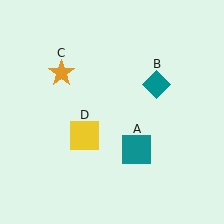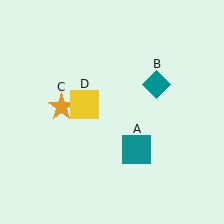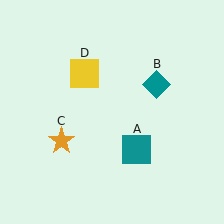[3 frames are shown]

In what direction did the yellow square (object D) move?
The yellow square (object D) moved up.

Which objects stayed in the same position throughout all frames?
Teal square (object A) and teal diamond (object B) remained stationary.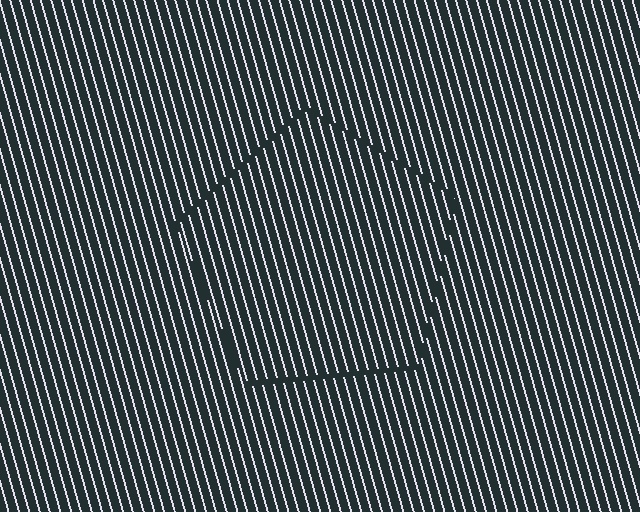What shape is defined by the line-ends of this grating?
An illusory pentagon. The interior of the shape contains the same grating, shifted by half a period — the contour is defined by the phase discontinuity where line-ends from the inner and outer gratings abut.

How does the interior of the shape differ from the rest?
The interior of the shape contains the same grating, shifted by half a period — the contour is defined by the phase discontinuity where line-ends from the inner and outer gratings abut.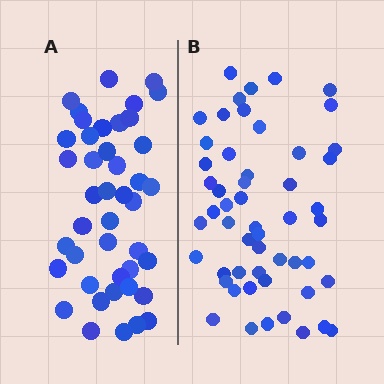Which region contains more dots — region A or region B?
Region B (the right region) has more dots.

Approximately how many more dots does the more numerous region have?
Region B has roughly 10 or so more dots than region A.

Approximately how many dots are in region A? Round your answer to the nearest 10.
About 40 dots. (The exact count is 43, which rounds to 40.)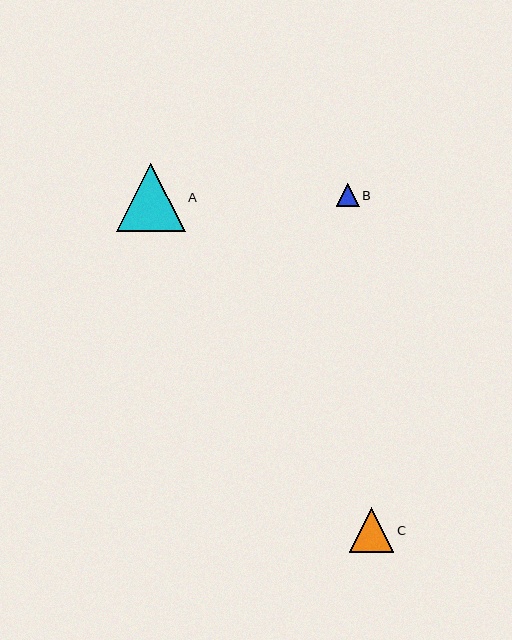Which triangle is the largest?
Triangle A is the largest with a size of approximately 68 pixels.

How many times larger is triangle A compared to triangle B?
Triangle A is approximately 3.0 times the size of triangle B.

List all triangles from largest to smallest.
From largest to smallest: A, C, B.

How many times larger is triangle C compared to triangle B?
Triangle C is approximately 2.0 times the size of triangle B.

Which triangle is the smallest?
Triangle B is the smallest with a size of approximately 23 pixels.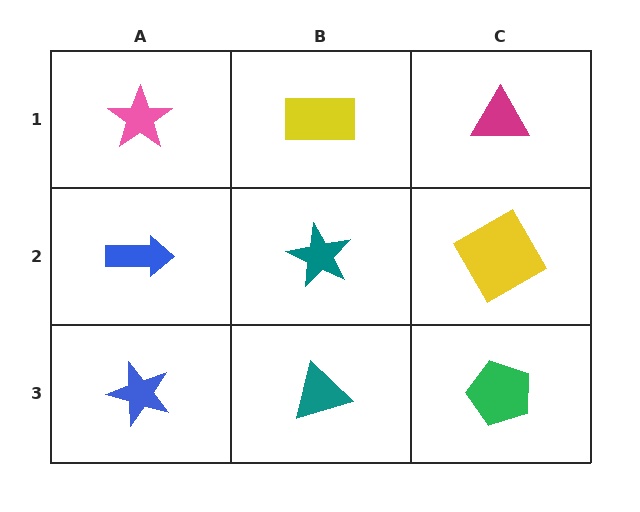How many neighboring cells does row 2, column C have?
3.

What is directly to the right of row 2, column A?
A teal star.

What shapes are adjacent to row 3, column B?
A teal star (row 2, column B), a blue star (row 3, column A), a green pentagon (row 3, column C).